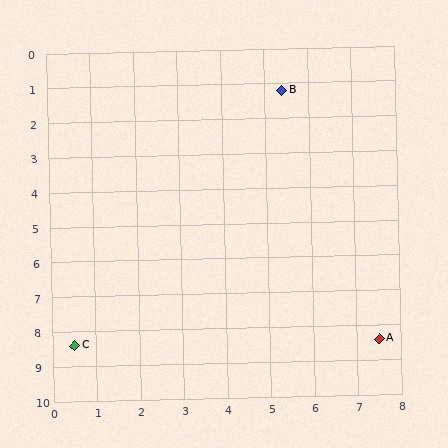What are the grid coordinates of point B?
Point B is at approximately (5.4, 1.2).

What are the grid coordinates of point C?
Point C is at approximately (0.5, 8.4).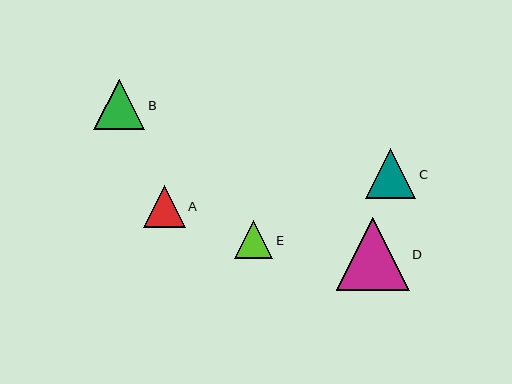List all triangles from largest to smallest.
From largest to smallest: D, B, C, A, E.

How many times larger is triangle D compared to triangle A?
Triangle D is approximately 1.7 times the size of triangle A.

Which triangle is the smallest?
Triangle E is the smallest with a size of approximately 38 pixels.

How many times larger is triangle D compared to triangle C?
Triangle D is approximately 1.4 times the size of triangle C.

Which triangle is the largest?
Triangle D is the largest with a size of approximately 73 pixels.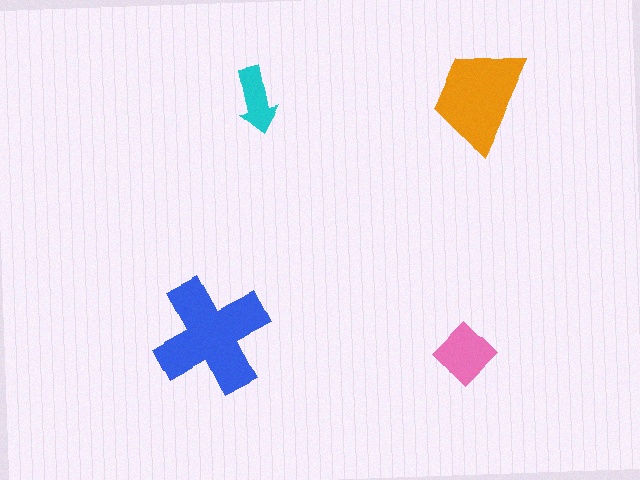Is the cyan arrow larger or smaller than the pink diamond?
Smaller.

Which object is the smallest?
The cyan arrow.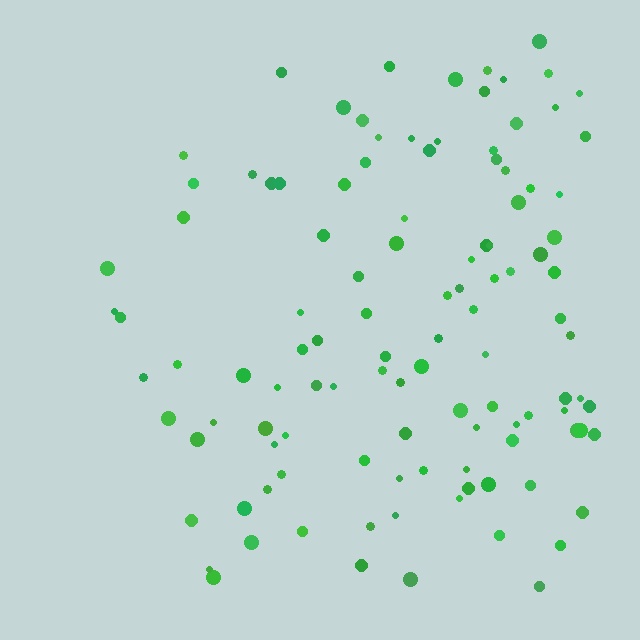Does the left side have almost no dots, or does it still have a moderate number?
Still a moderate number, just noticeably fewer than the right.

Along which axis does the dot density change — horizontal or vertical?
Horizontal.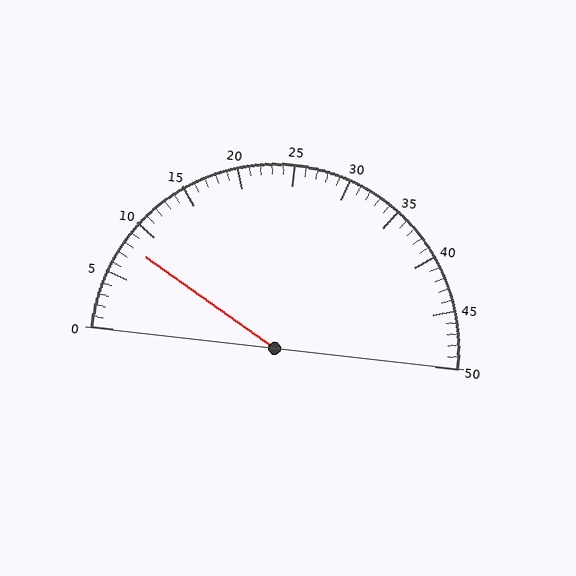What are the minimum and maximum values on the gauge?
The gauge ranges from 0 to 50.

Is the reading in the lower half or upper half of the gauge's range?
The reading is in the lower half of the range (0 to 50).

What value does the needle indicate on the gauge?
The needle indicates approximately 8.